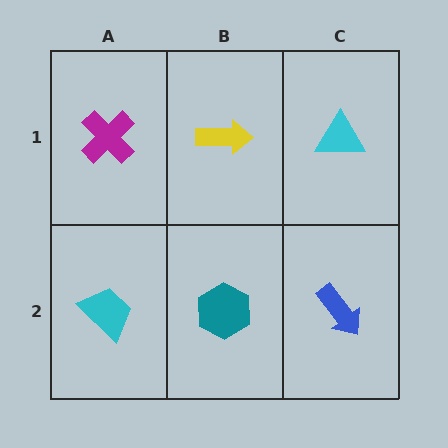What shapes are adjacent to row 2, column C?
A cyan triangle (row 1, column C), a teal hexagon (row 2, column B).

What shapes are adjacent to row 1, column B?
A teal hexagon (row 2, column B), a magenta cross (row 1, column A), a cyan triangle (row 1, column C).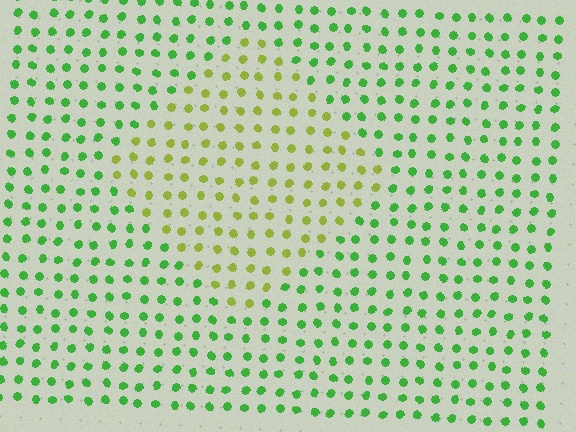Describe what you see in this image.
The image is filled with small green elements in a uniform arrangement. A diamond-shaped region is visible where the elements are tinted to a slightly different hue, forming a subtle color boundary.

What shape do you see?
I see a diamond.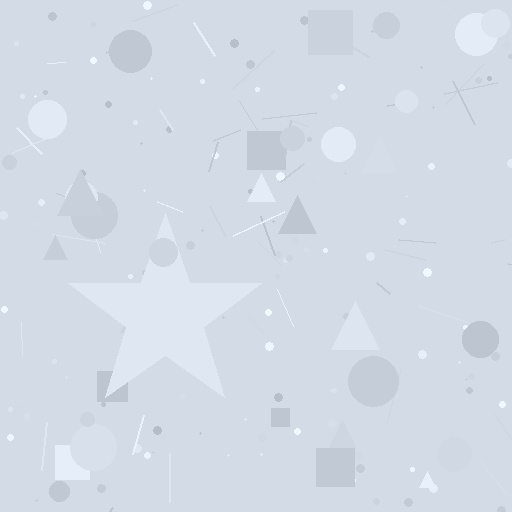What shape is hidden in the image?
A star is hidden in the image.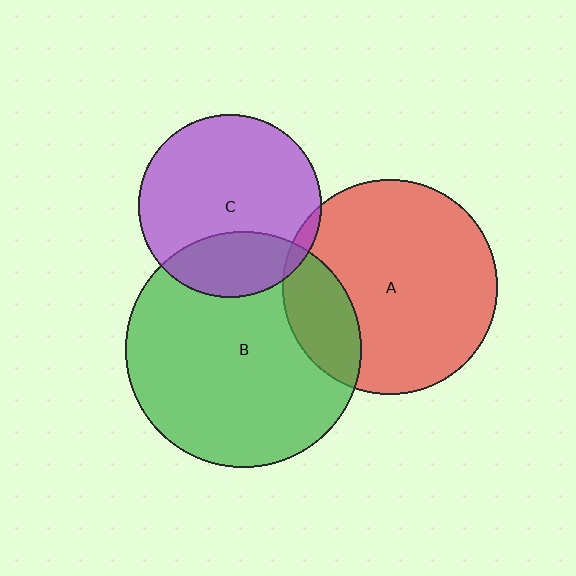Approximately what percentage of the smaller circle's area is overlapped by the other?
Approximately 20%.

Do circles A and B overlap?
Yes.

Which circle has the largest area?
Circle B (green).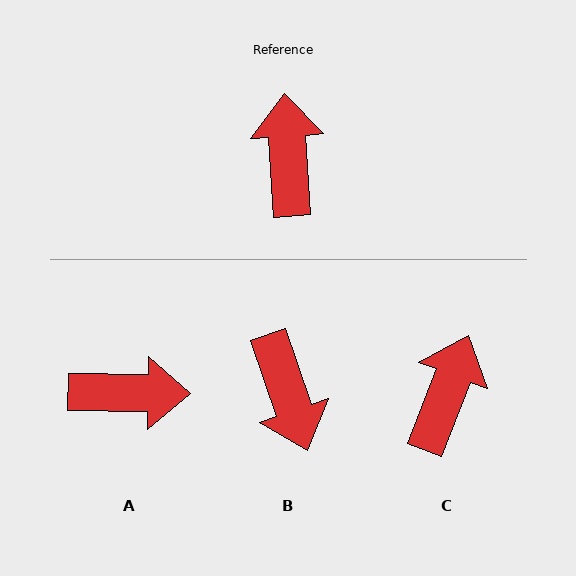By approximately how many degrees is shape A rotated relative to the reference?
Approximately 94 degrees clockwise.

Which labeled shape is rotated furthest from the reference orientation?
B, about 165 degrees away.